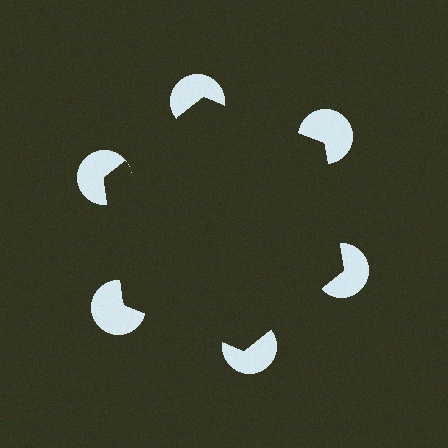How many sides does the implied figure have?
6 sides.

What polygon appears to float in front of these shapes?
An illusory hexagon — its edges are inferred from the aligned wedge cuts in the pac-man discs, not physically drawn.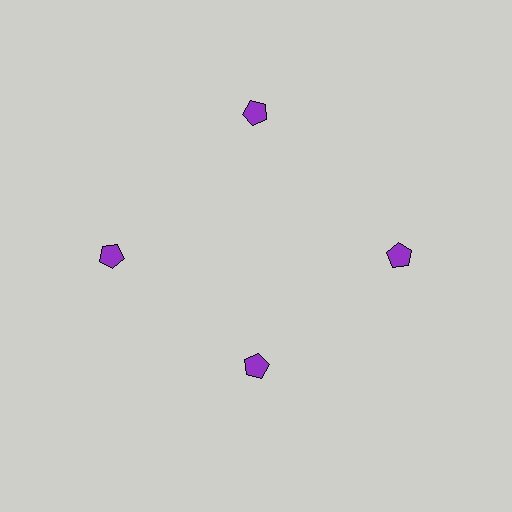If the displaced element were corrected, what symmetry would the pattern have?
It would have 4-fold rotational symmetry — the pattern would map onto itself every 90 degrees.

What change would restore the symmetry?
The symmetry would be restored by moving it outward, back onto the ring so that all 4 pentagons sit at equal angles and equal distance from the center.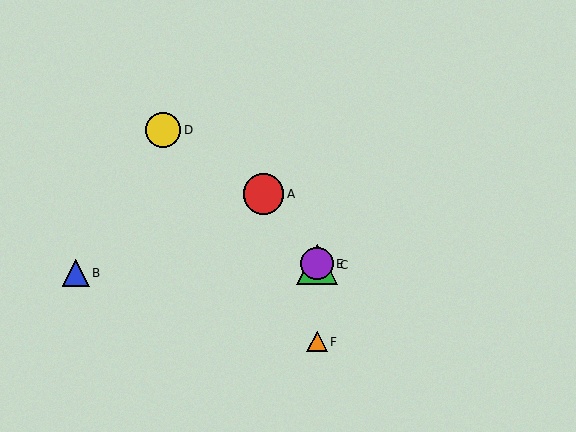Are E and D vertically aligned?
No, E is at x≈317 and D is at x≈163.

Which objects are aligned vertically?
Objects C, E, F are aligned vertically.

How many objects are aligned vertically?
3 objects (C, E, F) are aligned vertically.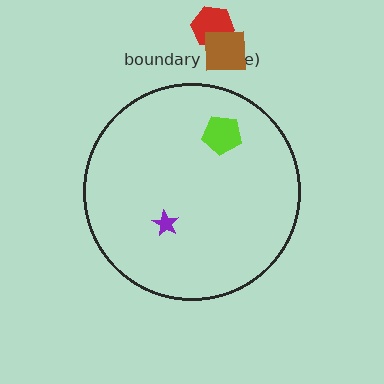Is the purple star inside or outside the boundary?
Inside.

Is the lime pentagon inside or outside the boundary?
Inside.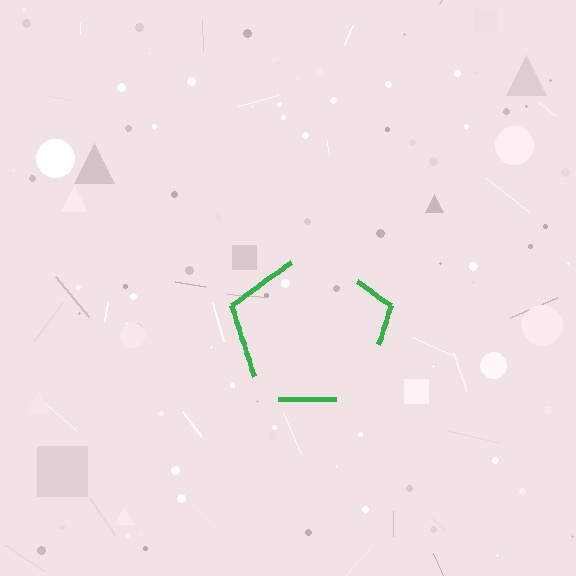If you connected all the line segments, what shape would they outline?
They would outline a pentagon.